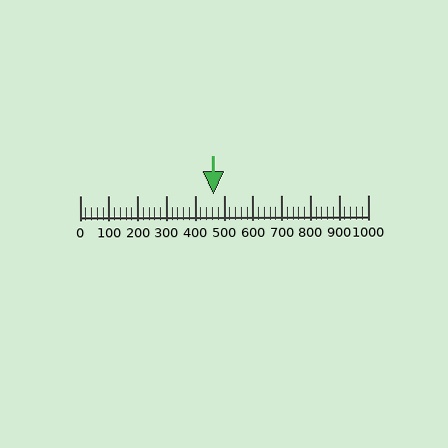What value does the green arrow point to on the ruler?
The green arrow points to approximately 465.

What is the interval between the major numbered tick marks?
The major tick marks are spaced 100 units apart.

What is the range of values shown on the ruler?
The ruler shows values from 0 to 1000.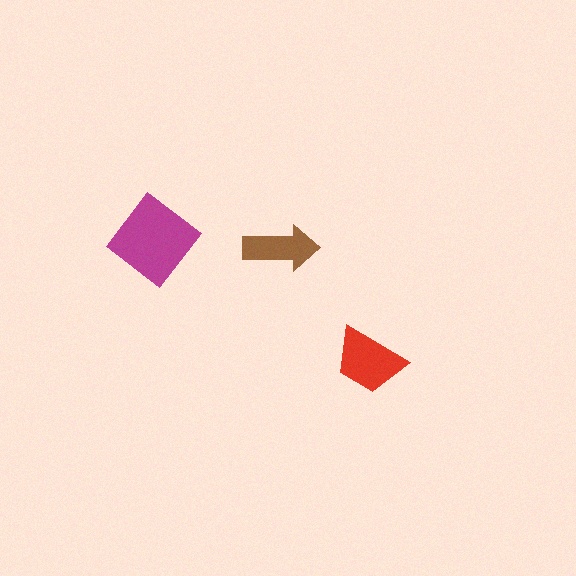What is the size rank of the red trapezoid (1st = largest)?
2nd.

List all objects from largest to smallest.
The magenta diamond, the red trapezoid, the brown arrow.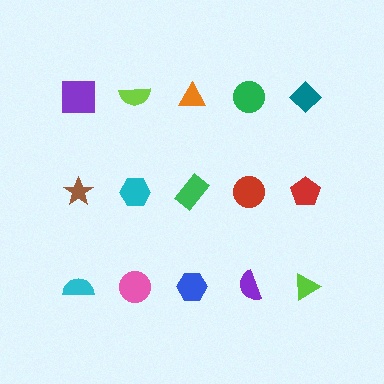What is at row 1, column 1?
A purple square.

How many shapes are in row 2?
5 shapes.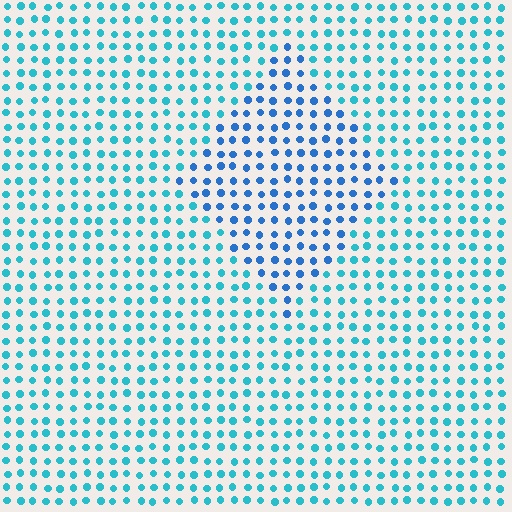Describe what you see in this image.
The image is filled with small cyan elements in a uniform arrangement. A diamond-shaped region is visible where the elements are tinted to a slightly different hue, forming a subtle color boundary.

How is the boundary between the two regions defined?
The boundary is defined purely by a slight shift in hue (about 28 degrees). Spacing, size, and orientation are identical on both sides.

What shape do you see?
I see a diamond.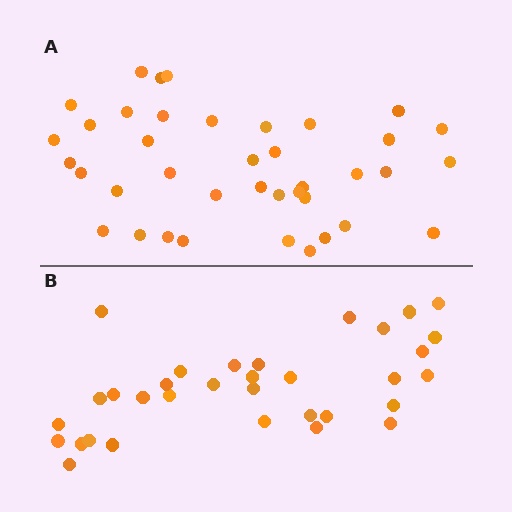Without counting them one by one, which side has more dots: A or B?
Region A (the top region) has more dots.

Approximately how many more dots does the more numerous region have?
Region A has about 6 more dots than region B.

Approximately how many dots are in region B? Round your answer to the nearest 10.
About 30 dots. (The exact count is 33, which rounds to 30.)